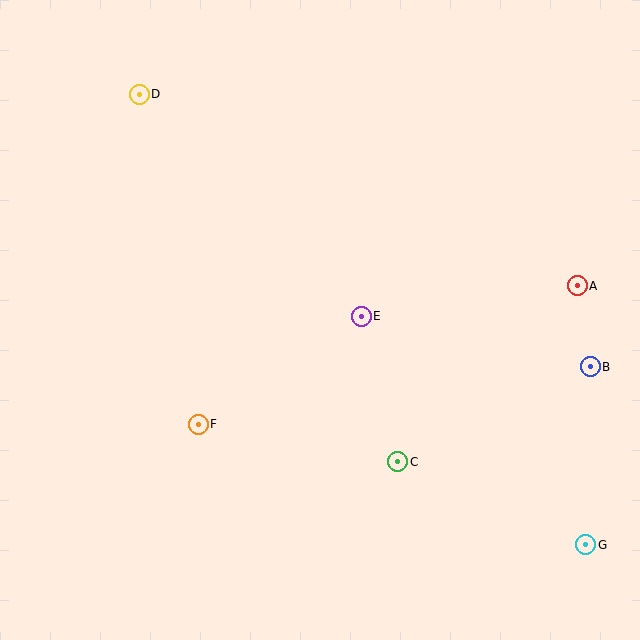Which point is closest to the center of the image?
Point E at (361, 317) is closest to the center.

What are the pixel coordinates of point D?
Point D is at (139, 94).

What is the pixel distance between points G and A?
The distance between G and A is 259 pixels.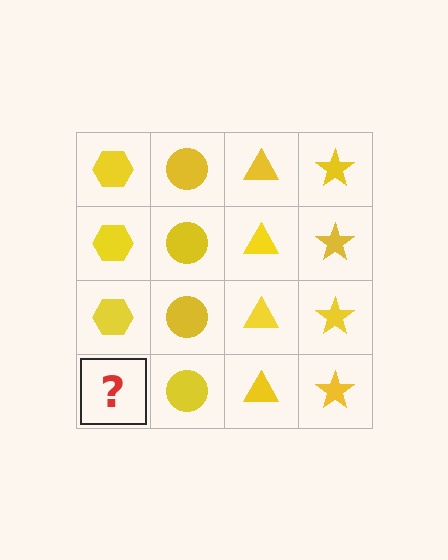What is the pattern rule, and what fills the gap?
The rule is that each column has a consistent shape. The gap should be filled with a yellow hexagon.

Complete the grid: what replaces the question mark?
The question mark should be replaced with a yellow hexagon.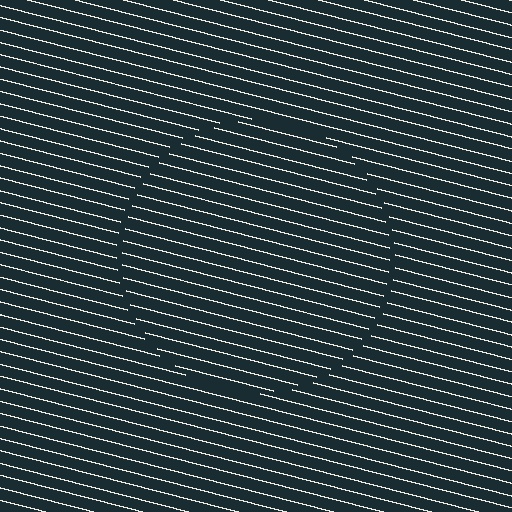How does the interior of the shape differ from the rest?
The interior of the shape contains the same grating, shifted by half a period — the contour is defined by the phase discontinuity where line-ends from the inner and outer gratings abut.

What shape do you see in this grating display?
An illusory circle. The interior of the shape contains the same grating, shifted by half a period — the contour is defined by the phase discontinuity where line-ends from the inner and outer gratings abut.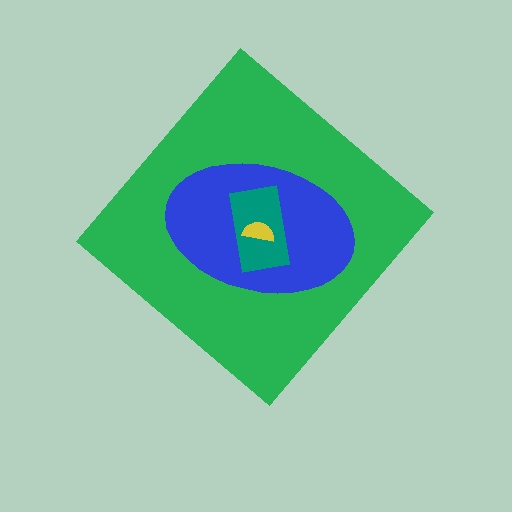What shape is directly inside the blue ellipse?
The teal rectangle.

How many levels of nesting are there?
4.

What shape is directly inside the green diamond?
The blue ellipse.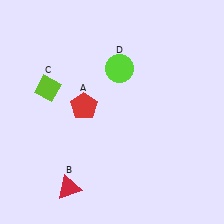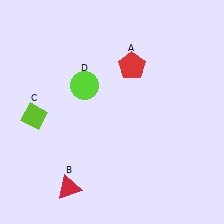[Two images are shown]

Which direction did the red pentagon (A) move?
The red pentagon (A) moved right.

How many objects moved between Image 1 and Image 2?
3 objects moved between the two images.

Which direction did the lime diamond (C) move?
The lime diamond (C) moved down.